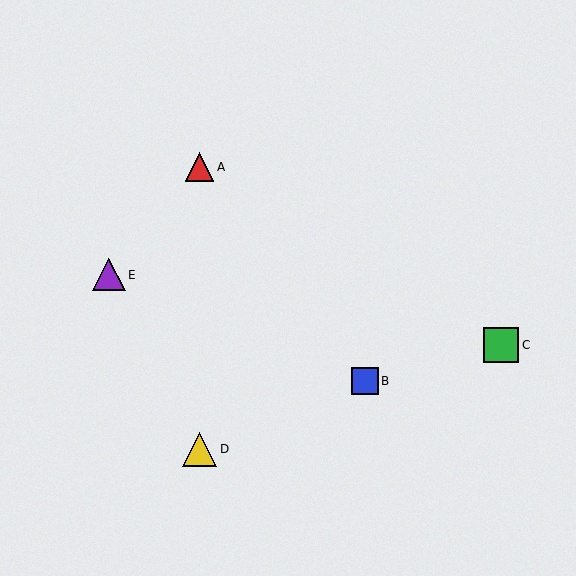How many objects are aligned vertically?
2 objects (A, D) are aligned vertically.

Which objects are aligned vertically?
Objects A, D are aligned vertically.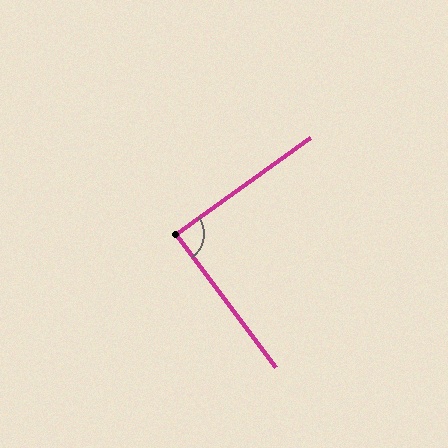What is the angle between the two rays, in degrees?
Approximately 89 degrees.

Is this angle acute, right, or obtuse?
It is approximately a right angle.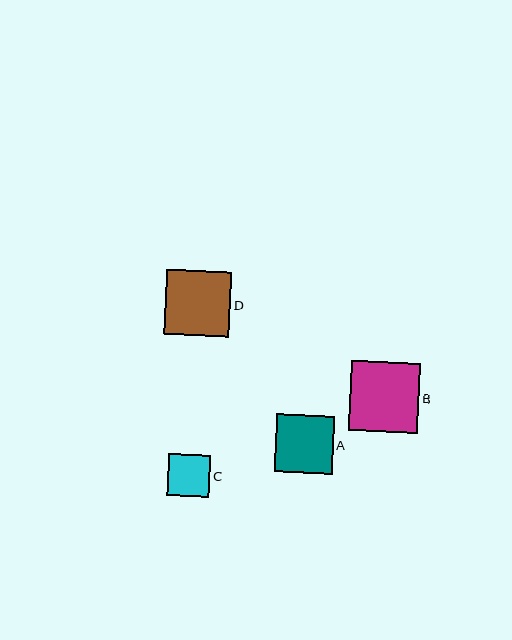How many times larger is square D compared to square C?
Square D is approximately 1.5 times the size of square C.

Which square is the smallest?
Square C is the smallest with a size of approximately 42 pixels.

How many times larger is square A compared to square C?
Square A is approximately 1.4 times the size of square C.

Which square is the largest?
Square B is the largest with a size of approximately 70 pixels.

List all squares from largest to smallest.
From largest to smallest: B, D, A, C.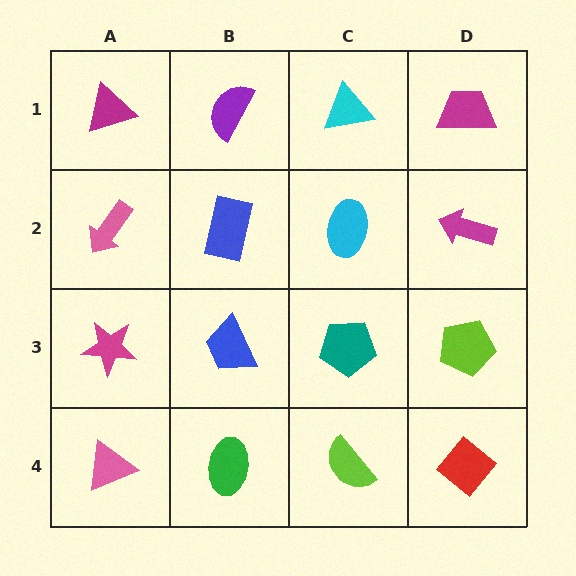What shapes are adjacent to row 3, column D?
A magenta arrow (row 2, column D), a red diamond (row 4, column D), a teal pentagon (row 3, column C).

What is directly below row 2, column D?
A lime pentagon.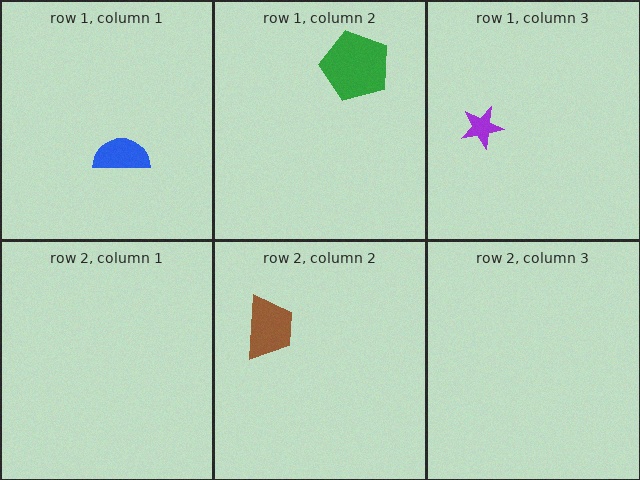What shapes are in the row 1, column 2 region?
The green pentagon.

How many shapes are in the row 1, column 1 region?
1.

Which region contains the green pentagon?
The row 1, column 2 region.